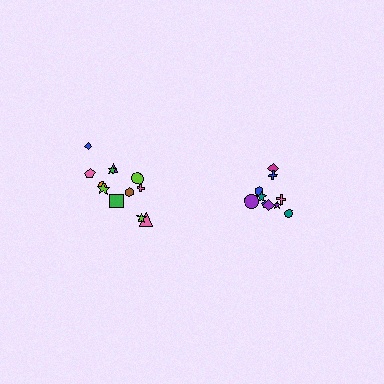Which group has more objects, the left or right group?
The left group.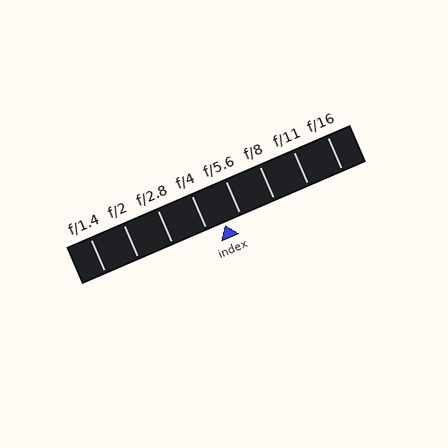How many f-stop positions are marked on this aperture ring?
There are 8 f-stop positions marked.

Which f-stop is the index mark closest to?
The index mark is closest to f/5.6.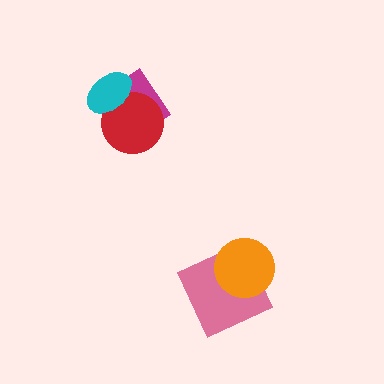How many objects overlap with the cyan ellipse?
2 objects overlap with the cyan ellipse.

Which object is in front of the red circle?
The cyan ellipse is in front of the red circle.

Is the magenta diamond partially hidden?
Yes, it is partially covered by another shape.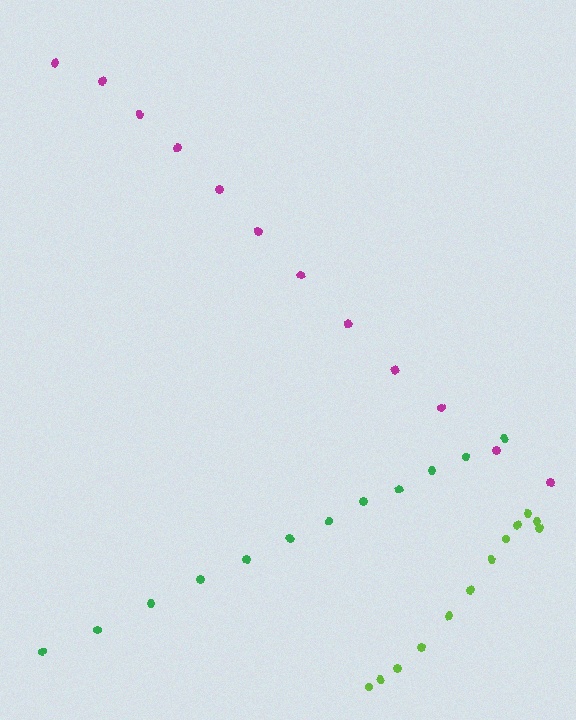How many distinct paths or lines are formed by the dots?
There are 3 distinct paths.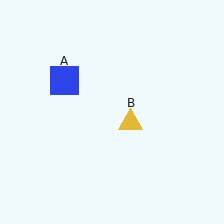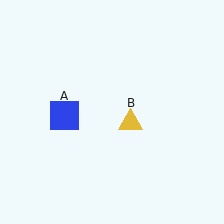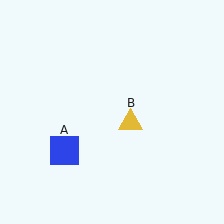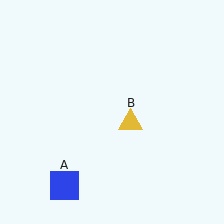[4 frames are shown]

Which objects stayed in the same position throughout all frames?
Yellow triangle (object B) remained stationary.